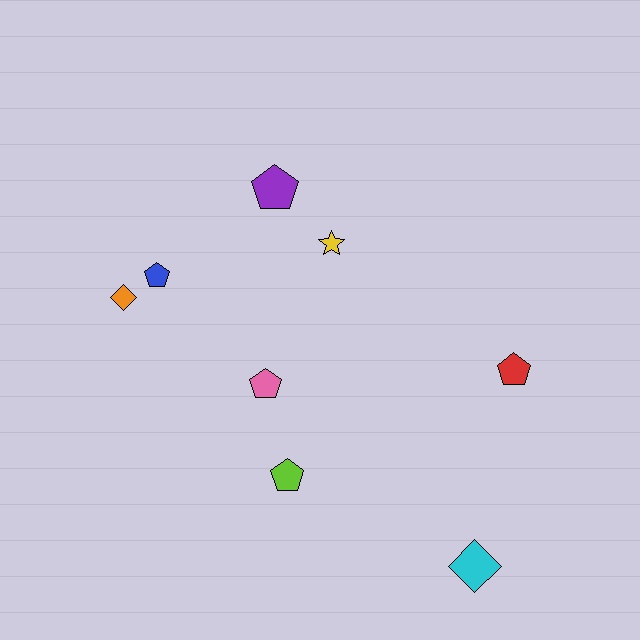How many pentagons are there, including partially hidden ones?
There are 5 pentagons.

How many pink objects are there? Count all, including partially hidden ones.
There is 1 pink object.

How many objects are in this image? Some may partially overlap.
There are 8 objects.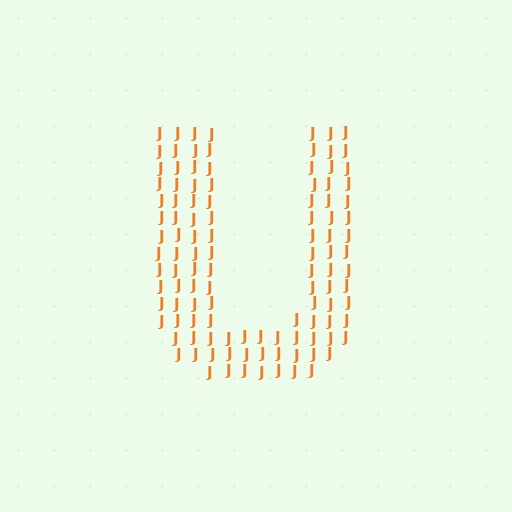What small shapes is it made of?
It is made of small letter J's.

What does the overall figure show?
The overall figure shows the letter U.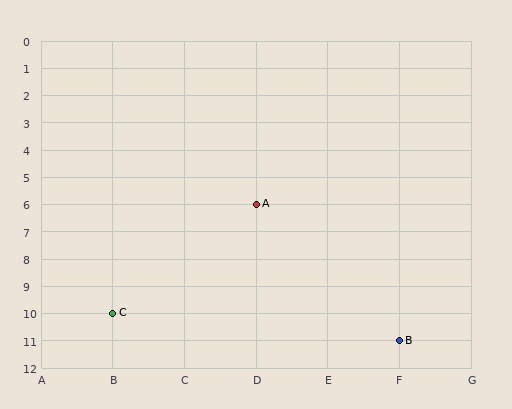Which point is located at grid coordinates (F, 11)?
Point B is at (F, 11).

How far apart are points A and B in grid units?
Points A and B are 2 columns and 5 rows apart (about 5.4 grid units diagonally).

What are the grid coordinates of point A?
Point A is at grid coordinates (D, 6).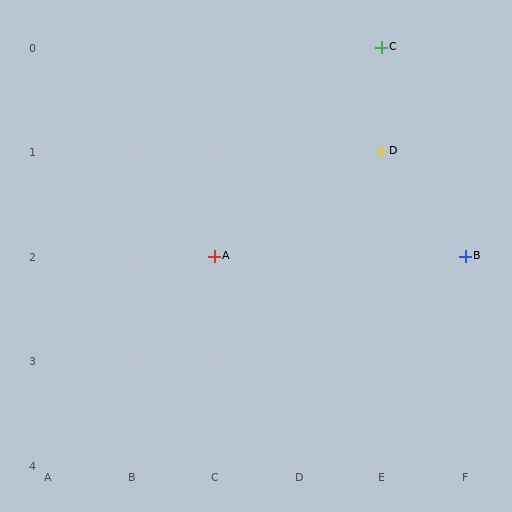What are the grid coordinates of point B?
Point B is at grid coordinates (F, 2).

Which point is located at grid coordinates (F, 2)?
Point B is at (F, 2).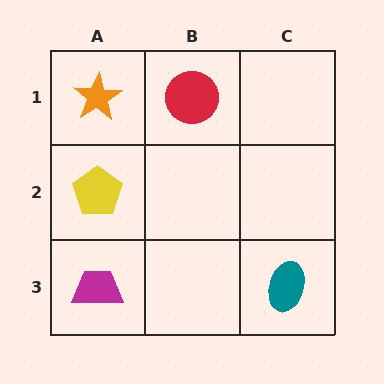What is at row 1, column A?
An orange star.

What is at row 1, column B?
A red circle.